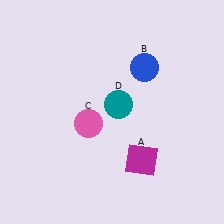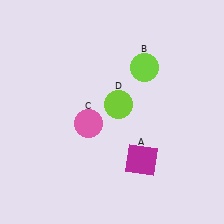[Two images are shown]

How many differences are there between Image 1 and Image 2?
There are 2 differences between the two images.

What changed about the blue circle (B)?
In Image 1, B is blue. In Image 2, it changed to lime.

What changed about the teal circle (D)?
In Image 1, D is teal. In Image 2, it changed to lime.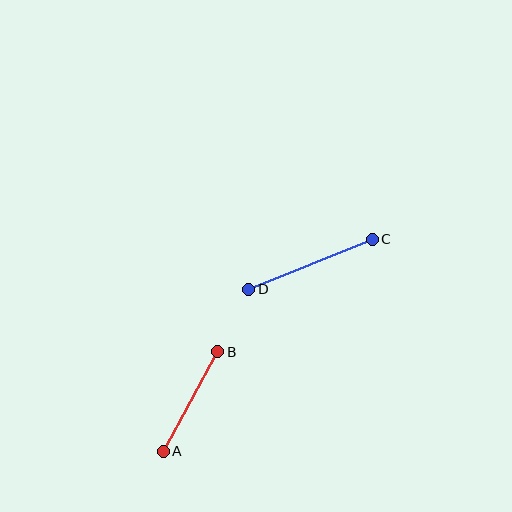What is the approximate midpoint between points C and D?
The midpoint is at approximately (310, 264) pixels.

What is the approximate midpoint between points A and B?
The midpoint is at approximately (191, 402) pixels.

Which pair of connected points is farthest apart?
Points C and D are farthest apart.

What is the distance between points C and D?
The distance is approximately 133 pixels.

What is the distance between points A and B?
The distance is approximately 113 pixels.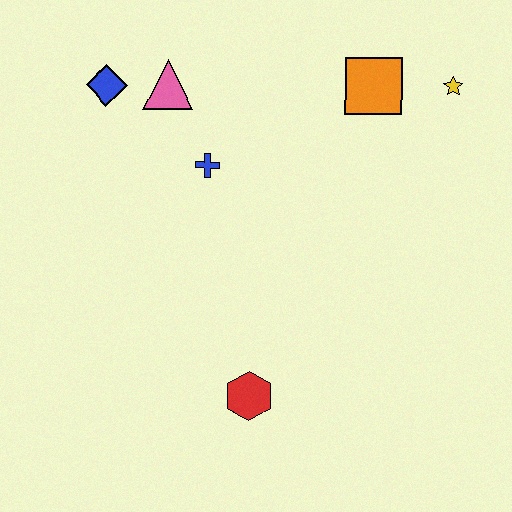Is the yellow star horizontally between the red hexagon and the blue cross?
No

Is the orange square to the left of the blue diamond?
No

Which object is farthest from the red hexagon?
The yellow star is farthest from the red hexagon.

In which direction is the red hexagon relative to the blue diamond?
The red hexagon is below the blue diamond.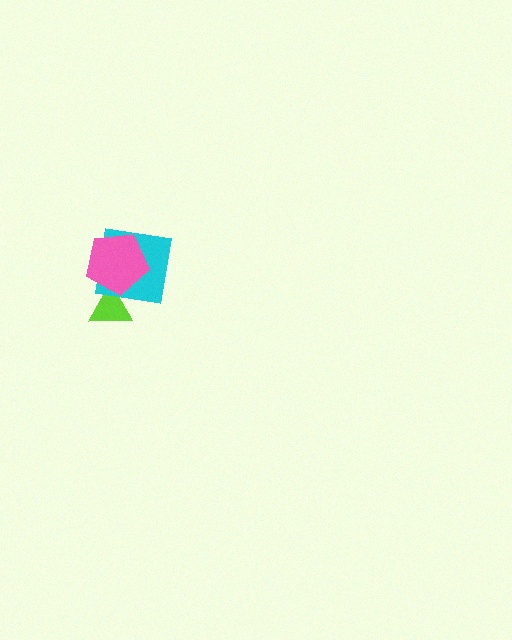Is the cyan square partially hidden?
Yes, it is partially covered by another shape.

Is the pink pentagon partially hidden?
No, no other shape covers it.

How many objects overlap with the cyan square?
2 objects overlap with the cyan square.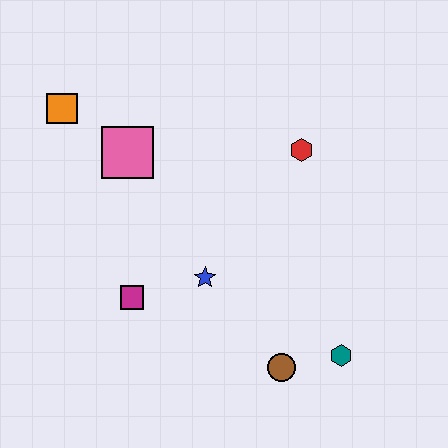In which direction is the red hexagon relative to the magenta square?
The red hexagon is to the right of the magenta square.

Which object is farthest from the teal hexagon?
The orange square is farthest from the teal hexagon.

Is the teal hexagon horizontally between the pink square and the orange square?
No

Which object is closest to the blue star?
The magenta square is closest to the blue star.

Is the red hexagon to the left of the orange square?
No